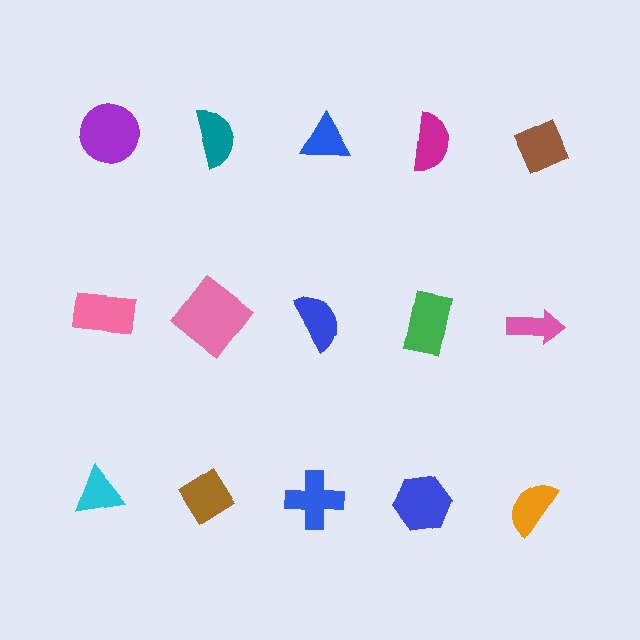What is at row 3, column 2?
A brown diamond.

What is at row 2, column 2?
A pink diamond.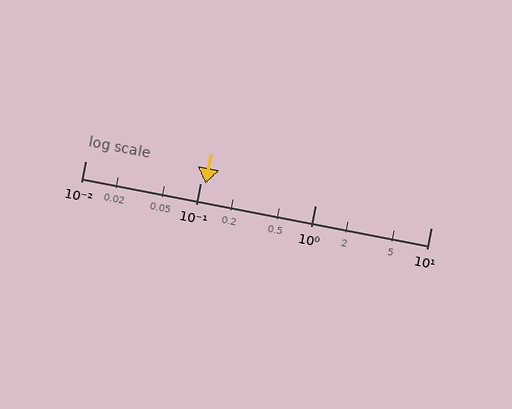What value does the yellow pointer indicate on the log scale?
The pointer indicates approximately 0.11.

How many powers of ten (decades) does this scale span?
The scale spans 3 decades, from 0.01 to 10.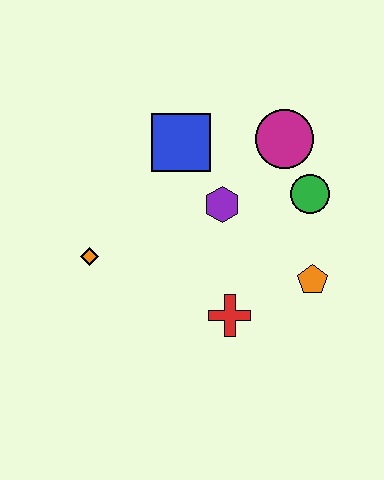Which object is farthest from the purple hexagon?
The orange diamond is farthest from the purple hexagon.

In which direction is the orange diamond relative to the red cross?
The orange diamond is to the left of the red cross.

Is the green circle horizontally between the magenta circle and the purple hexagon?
No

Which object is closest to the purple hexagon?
The blue square is closest to the purple hexagon.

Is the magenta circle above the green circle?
Yes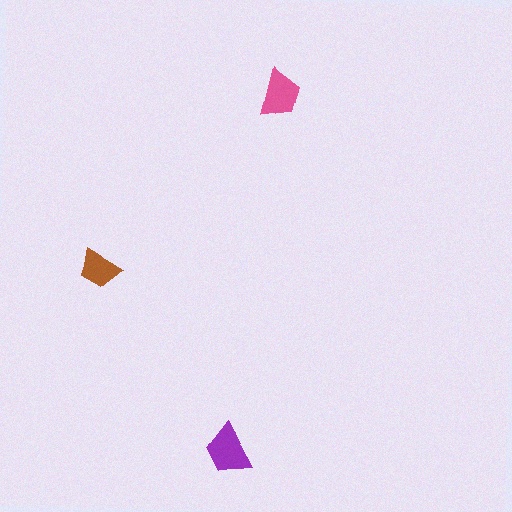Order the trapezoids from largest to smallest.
the purple one, the pink one, the brown one.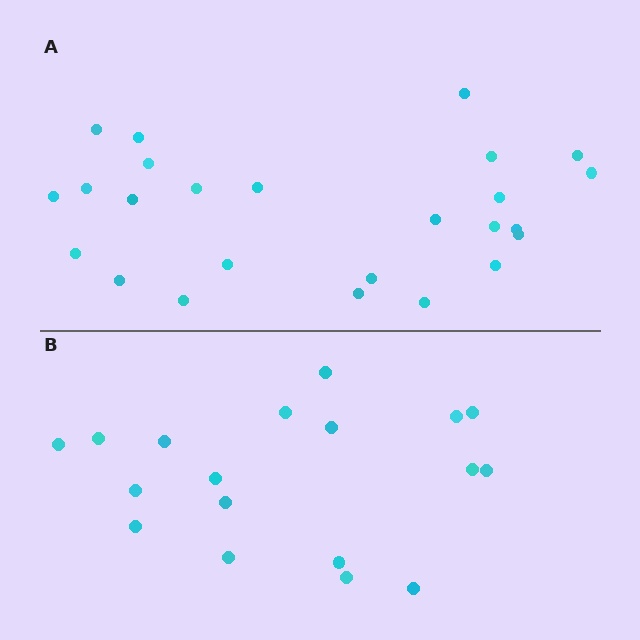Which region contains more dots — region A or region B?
Region A (the top region) has more dots.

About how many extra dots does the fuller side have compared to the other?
Region A has roughly 8 or so more dots than region B.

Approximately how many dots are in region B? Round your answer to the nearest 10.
About 20 dots. (The exact count is 18, which rounds to 20.)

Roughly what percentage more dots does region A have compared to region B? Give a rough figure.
About 40% more.